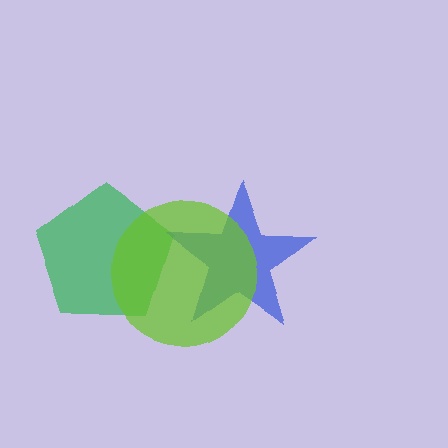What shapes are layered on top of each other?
The layered shapes are: a green pentagon, a blue star, a lime circle.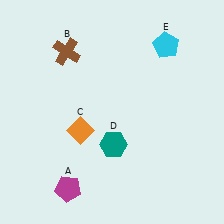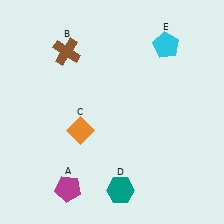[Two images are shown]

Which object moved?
The teal hexagon (D) moved down.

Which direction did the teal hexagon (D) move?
The teal hexagon (D) moved down.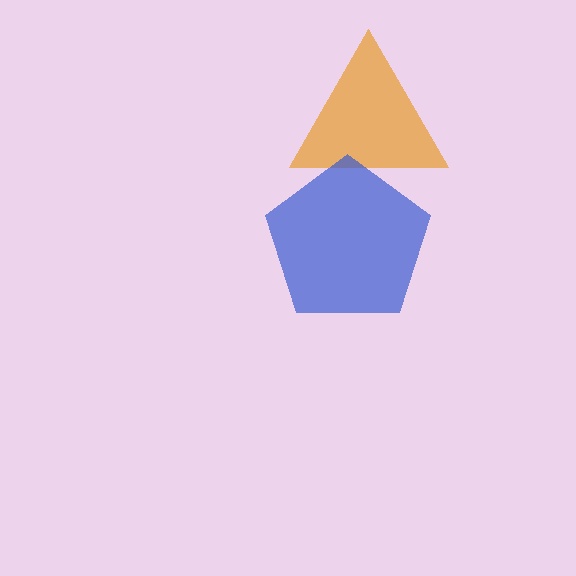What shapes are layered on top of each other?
The layered shapes are: an orange triangle, a blue pentagon.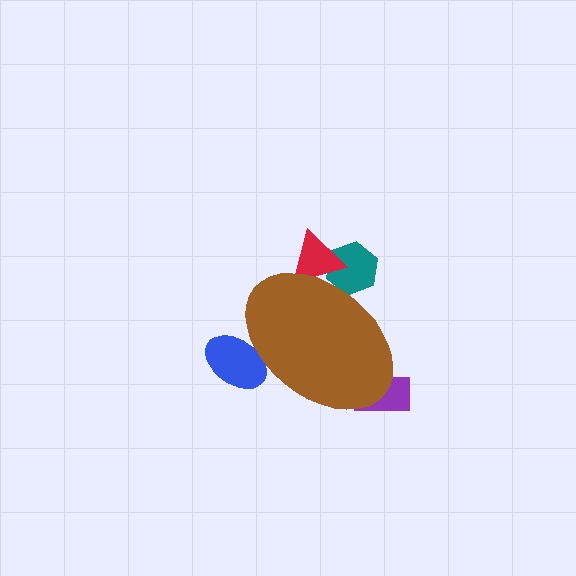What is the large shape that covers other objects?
A brown ellipse.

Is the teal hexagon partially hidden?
Yes, the teal hexagon is partially hidden behind the brown ellipse.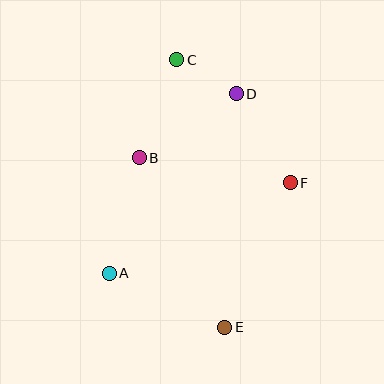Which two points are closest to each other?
Points C and D are closest to each other.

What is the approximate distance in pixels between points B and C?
The distance between B and C is approximately 105 pixels.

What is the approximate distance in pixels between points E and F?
The distance between E and F is approximately 158 pixels.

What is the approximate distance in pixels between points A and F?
The distance between A and F is approximately 202 pixels.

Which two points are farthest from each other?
Points C and E are farthest from each other.